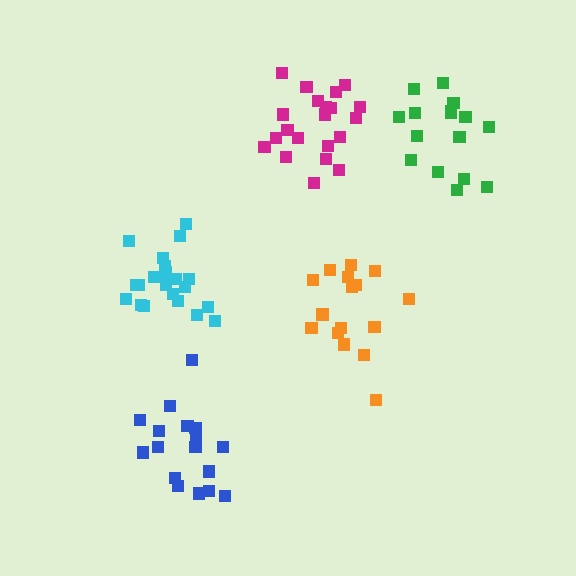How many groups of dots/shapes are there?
There are 5 groups.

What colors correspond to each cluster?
The clusters are colored: cyan, orange, magenta, blue, green.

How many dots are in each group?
Group 1: 21 dots, Group 2: 16 dots, Group 3: 21 dots, Group 4: 18 dots, Group 5: 16 dots (92 total).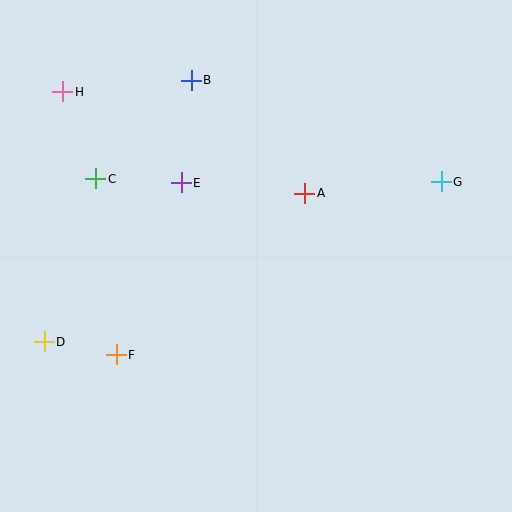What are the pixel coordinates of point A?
Point A is at (305, 193).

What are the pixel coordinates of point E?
Point E is at (181, 183).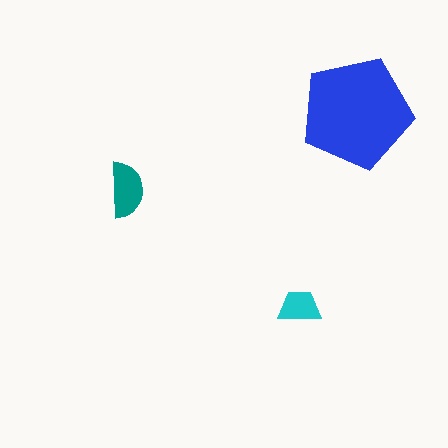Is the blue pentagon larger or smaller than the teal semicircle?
Larger.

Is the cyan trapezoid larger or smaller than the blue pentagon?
Smaller.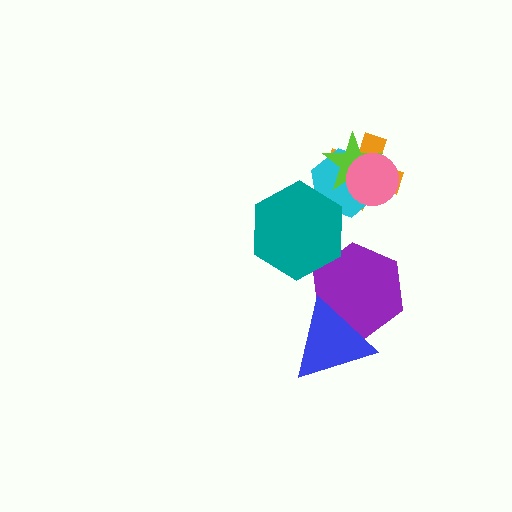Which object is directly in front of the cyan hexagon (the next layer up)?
The lime star is directly in front of the cyan hexagon.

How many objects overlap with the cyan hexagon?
4 objects overlap with the cyan hexagon.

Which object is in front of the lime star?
The pink circle is in front of the lime star.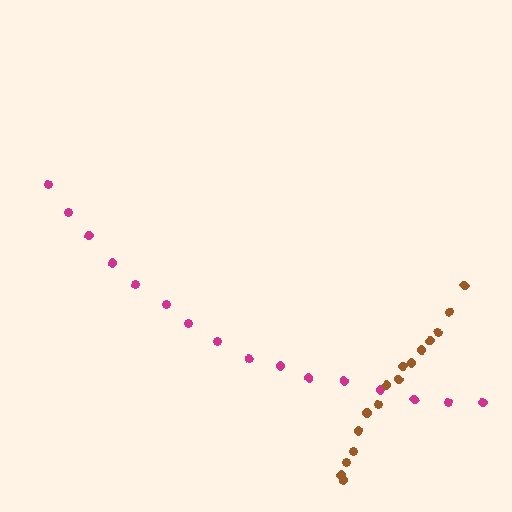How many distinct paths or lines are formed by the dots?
There are 2 distinct paths.